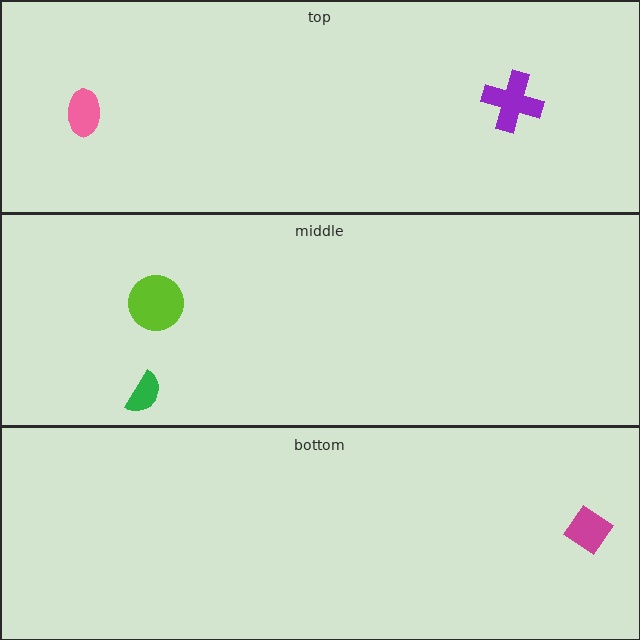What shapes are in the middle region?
The lime circle, the green semicircle.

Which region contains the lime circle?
The middle region.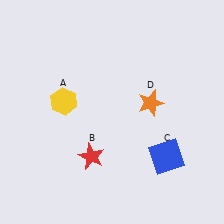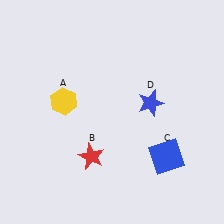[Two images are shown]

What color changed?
The star (D) changed from orange in Image 1 to blue in Image 2.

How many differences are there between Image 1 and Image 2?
There is 1 difference between the two images.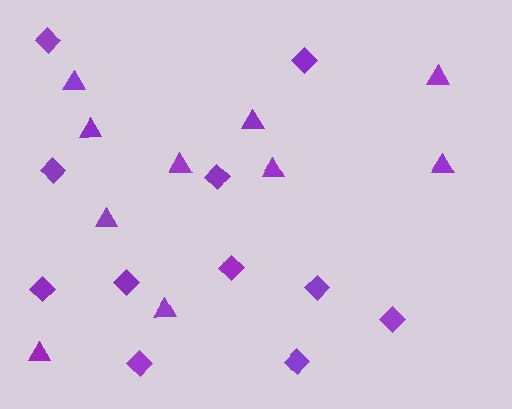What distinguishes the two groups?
There are 2 groups: one group of triangles (10) and one group of diamonds (11).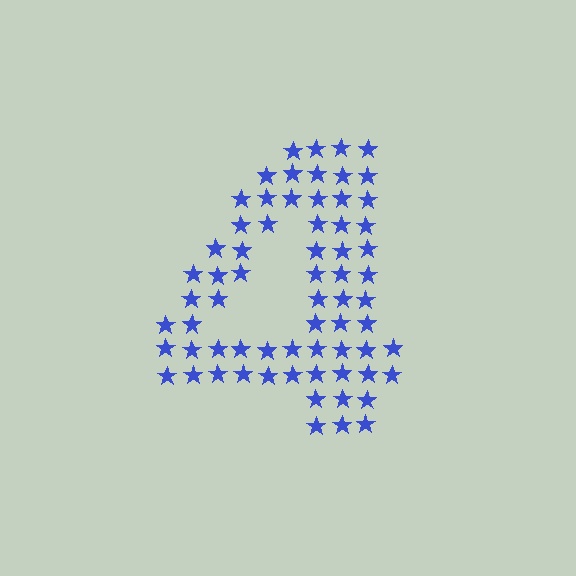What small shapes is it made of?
It is made of small stars.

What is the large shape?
The large shape is the digit 4.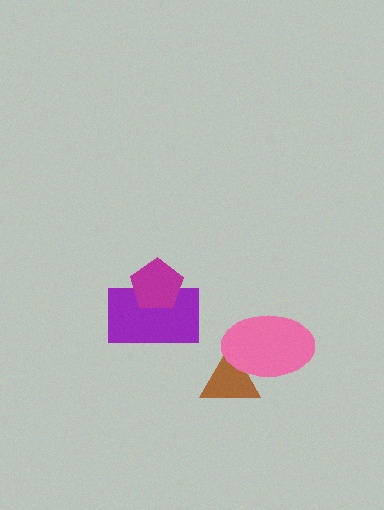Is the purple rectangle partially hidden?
Yes, it is partially covered by another shape.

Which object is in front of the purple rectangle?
The magenta pentagon is in front of the purple rectangle.